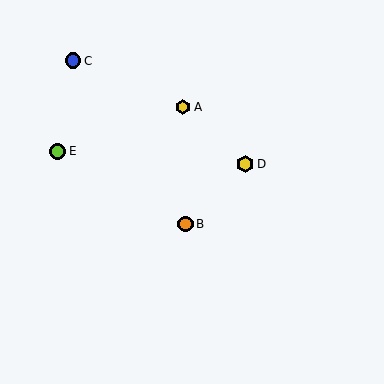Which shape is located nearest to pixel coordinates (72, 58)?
The blue circle (labeled C) at (73, 61) is nearest to that location.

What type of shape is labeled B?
Shape B is an orange circle.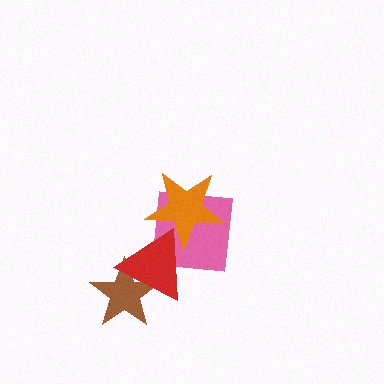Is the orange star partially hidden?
Yes, it is partially covered by another shape.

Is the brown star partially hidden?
Yes, it is partially covered by another shape.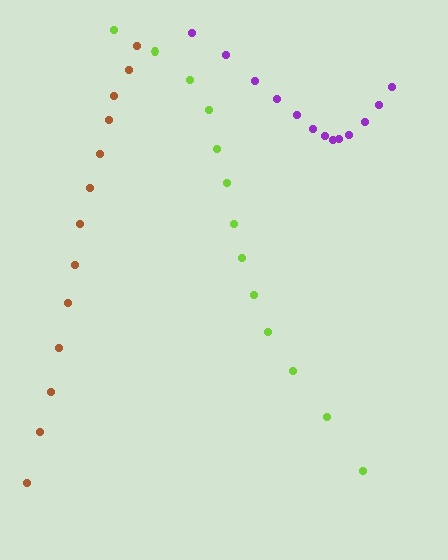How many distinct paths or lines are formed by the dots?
There are 3 distinct paths.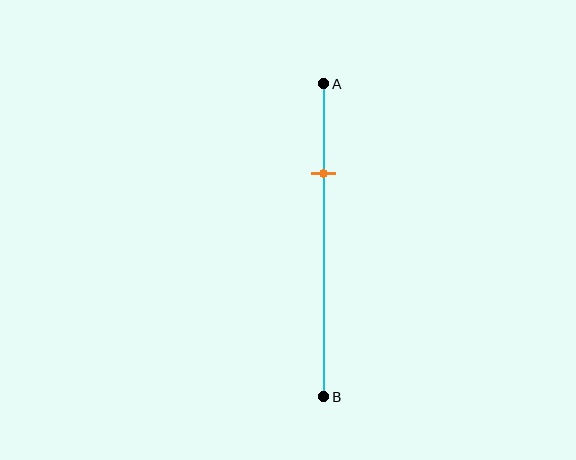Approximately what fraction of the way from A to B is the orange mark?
The orange mark is approximately 30% of the way from A to B.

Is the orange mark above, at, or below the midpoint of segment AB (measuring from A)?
The orange mark is above the midpoint of segment AB.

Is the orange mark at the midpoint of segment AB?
No, the mark is at about 30% from A, not at the 50% midpoint.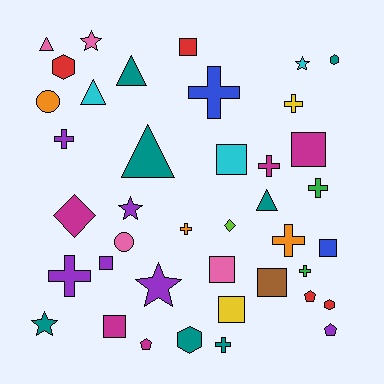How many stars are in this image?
There are 5 stars.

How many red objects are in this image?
There are 4 red objects.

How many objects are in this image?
There are 40 objects.